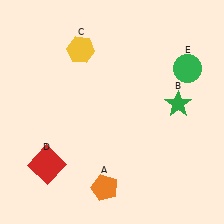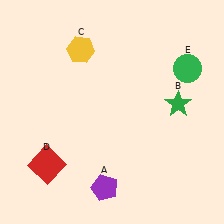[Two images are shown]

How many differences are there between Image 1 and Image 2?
There is 1 difference between the two images.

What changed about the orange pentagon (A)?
In Image 1, A is orange. In Image 2, it changed to purple.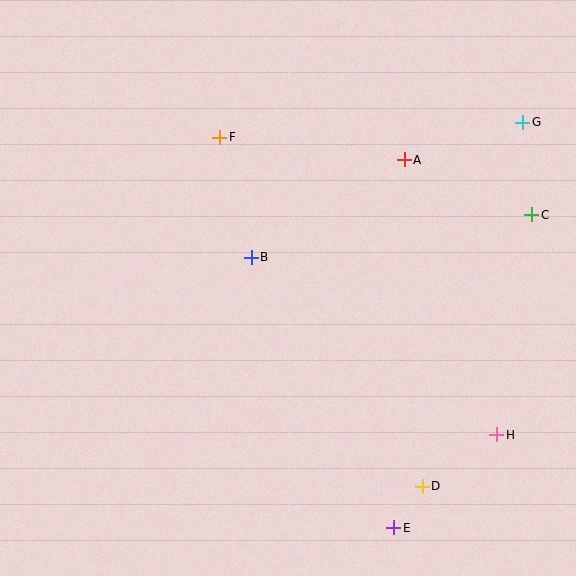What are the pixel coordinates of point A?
Point A is at (404, 160).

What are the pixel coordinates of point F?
Point F is at (220, 137).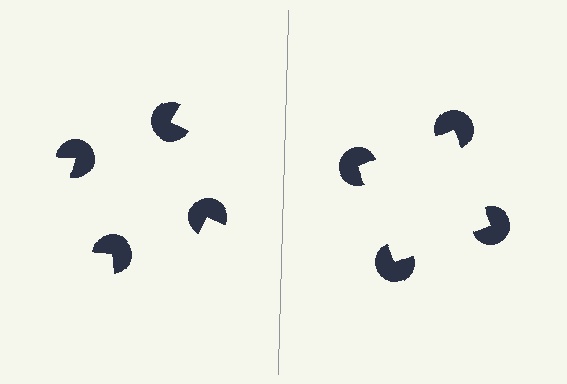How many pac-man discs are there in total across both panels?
8 — 4 on each side.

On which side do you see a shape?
An illusory square appears on the right side. On the left side the wedge cuts are rotated, so no coherent shape forms.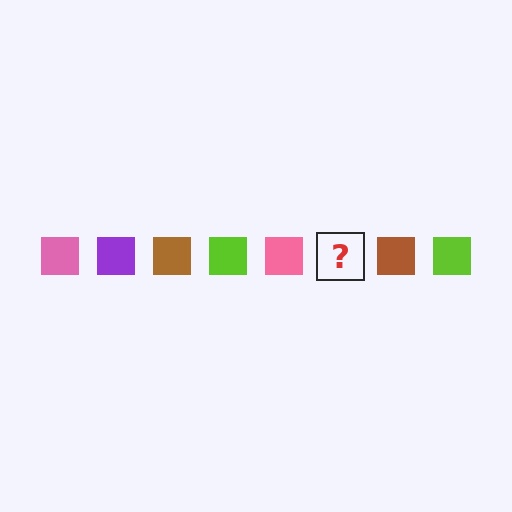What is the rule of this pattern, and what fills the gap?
The rule is that the pattern cycles through pink, purple, brown, lime squares. The gap should be filled with a purple square.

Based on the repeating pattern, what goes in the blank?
The blank should be a purple square.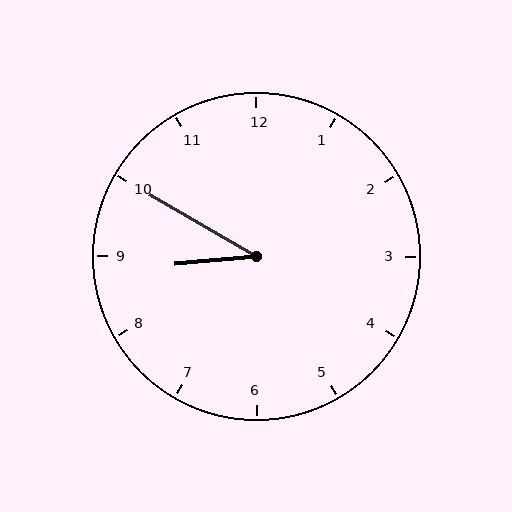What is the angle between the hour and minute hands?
Approximately 35 degrees.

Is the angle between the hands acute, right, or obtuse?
It is acute.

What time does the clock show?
8:50.